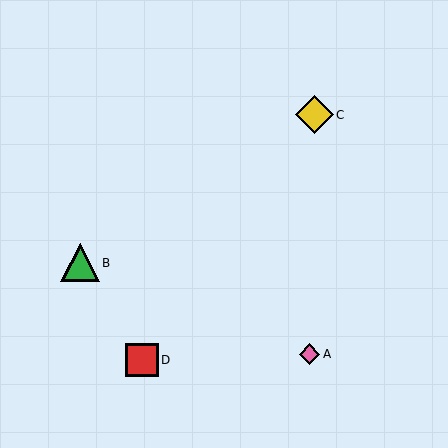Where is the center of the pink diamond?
The center of the pink diamond is at (310, 354).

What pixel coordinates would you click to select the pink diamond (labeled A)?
Click at (310, 354) to select the pink diamond A.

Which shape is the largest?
The green triangle (labeled B) is the largest.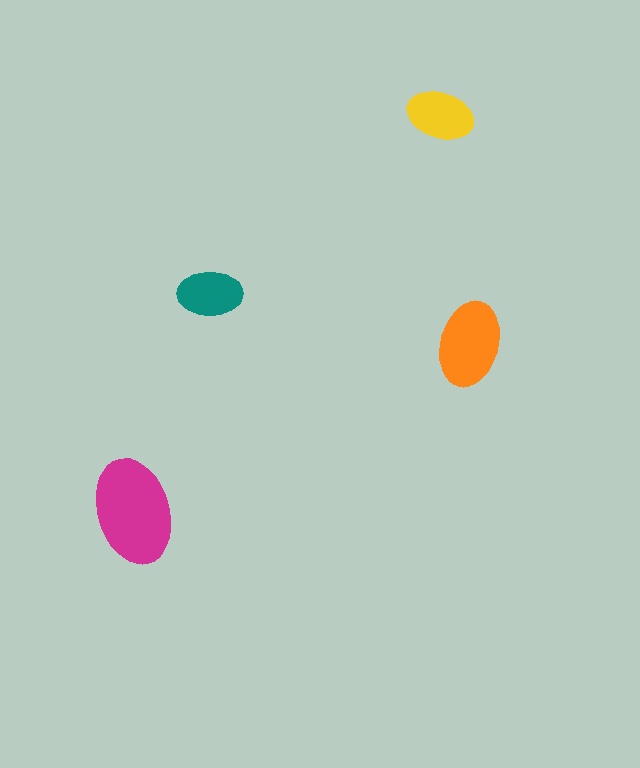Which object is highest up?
The yellow ellipse is topmost.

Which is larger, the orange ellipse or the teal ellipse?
The orange one.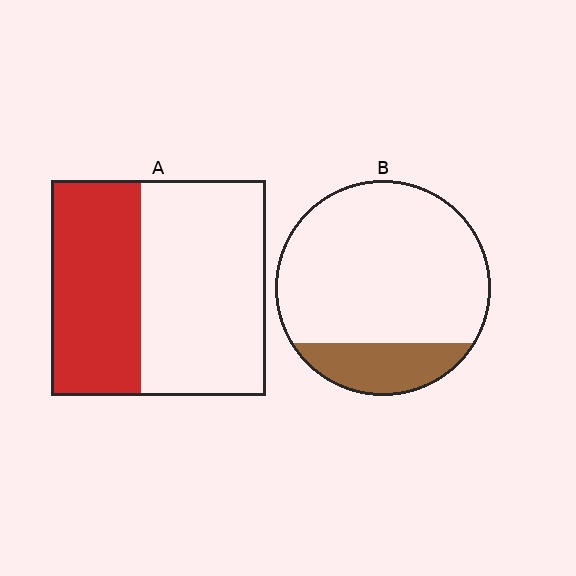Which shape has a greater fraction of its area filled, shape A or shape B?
Shape A.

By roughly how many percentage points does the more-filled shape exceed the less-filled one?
By roughly 25 percentage points (A over B).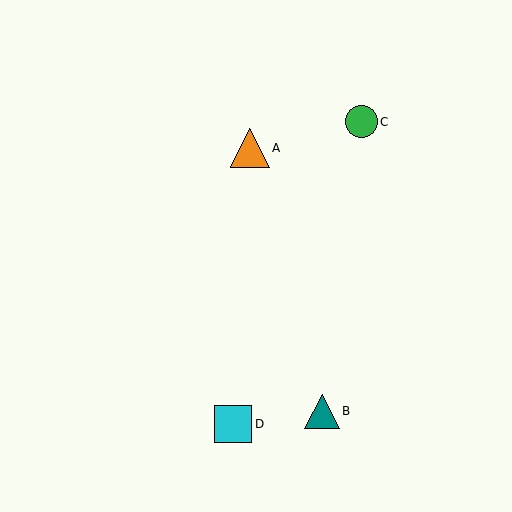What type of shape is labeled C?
Shape C is a green circle.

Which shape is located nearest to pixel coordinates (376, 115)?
The green circle (labeled C) at (361, 122) is nearest to that location.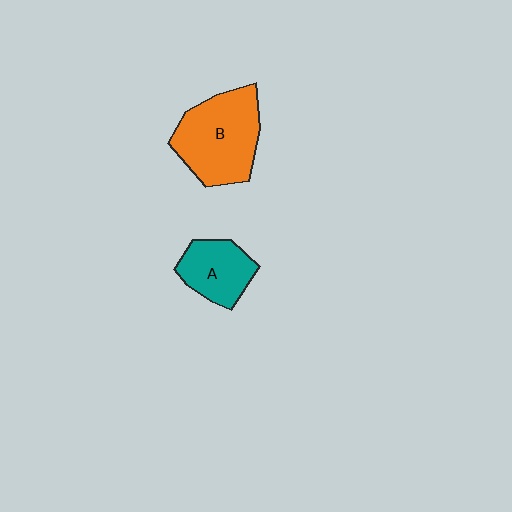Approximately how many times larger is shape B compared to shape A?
Approximately 1.7 times.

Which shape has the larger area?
Shape B (orange).